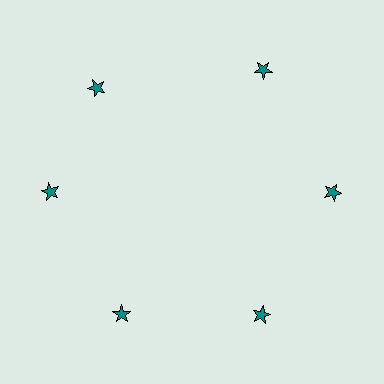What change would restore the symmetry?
The symmetry would be restored by rotating it back into even spacing with its neighbors so that all 6 stars sit at equal angles and equal distance from the center.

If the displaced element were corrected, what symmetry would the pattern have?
It would have 6-fold rotational symmetry — the pattern would map onto itself every 60 degrees.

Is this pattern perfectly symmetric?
No. The 6 teal stars are arranged in a ring, but one element near the 11 o'clock position is rotated out of alignment along the ring, breaking the 6-fold rotational symmetry.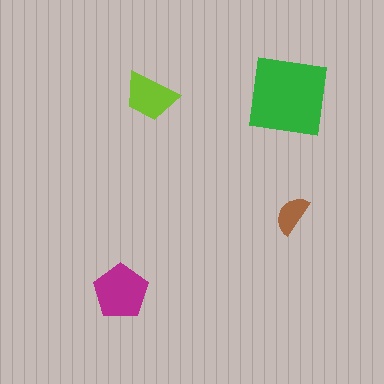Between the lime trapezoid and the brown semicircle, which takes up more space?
The lime trapezoid.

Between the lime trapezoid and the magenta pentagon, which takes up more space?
The magenta pentagon.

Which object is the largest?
The green square.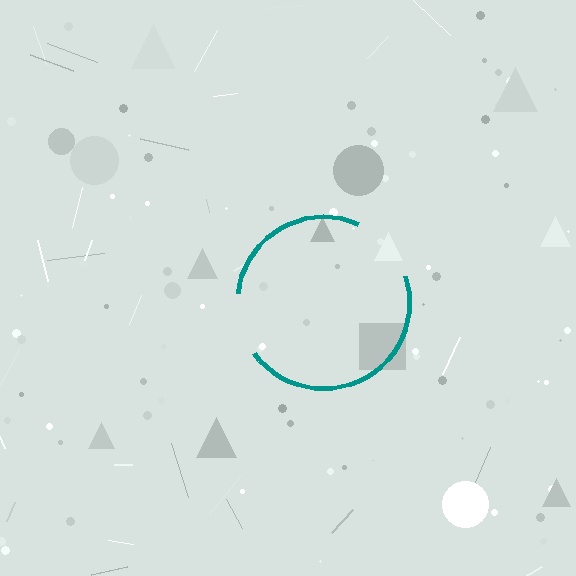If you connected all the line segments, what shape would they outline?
They would outline a circle.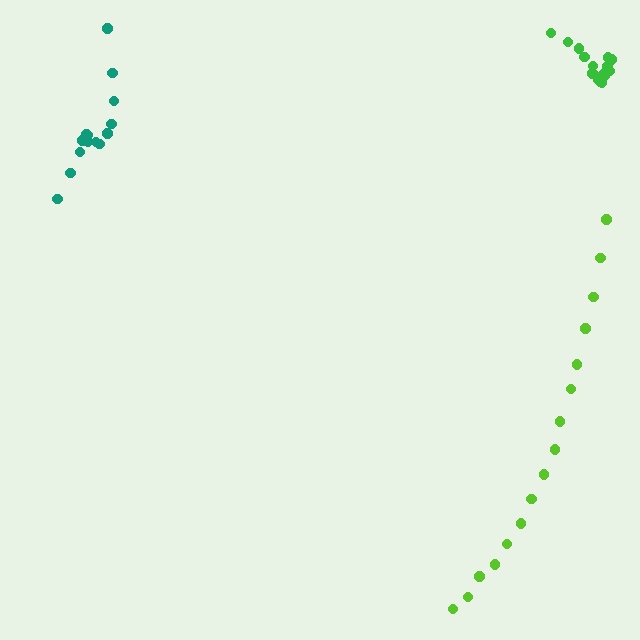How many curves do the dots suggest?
There are 3 distinct paths.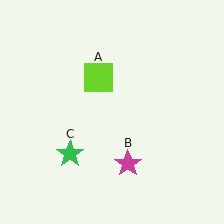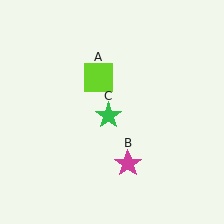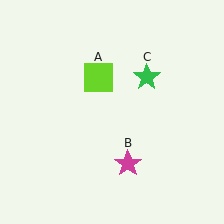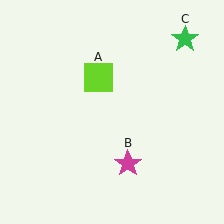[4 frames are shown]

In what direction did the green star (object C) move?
The green star (object C) moved up and to the right.